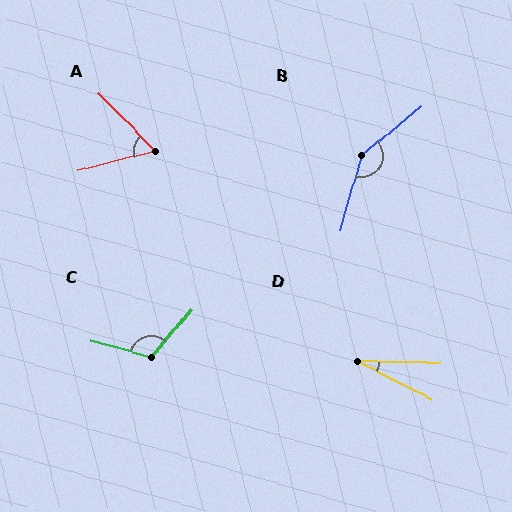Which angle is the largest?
B, at approximately 146 degrees.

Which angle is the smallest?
D, at approximately 26 degrees.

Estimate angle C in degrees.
Approximately 115 degrees.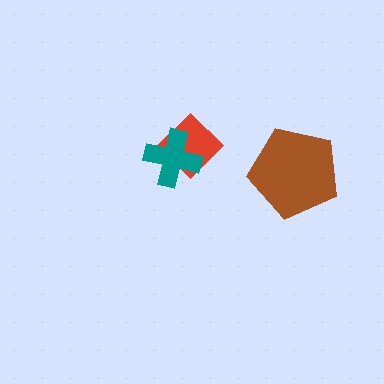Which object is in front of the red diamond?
The teal cross is in front of the red diamond.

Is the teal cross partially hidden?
No, no other shape covers it.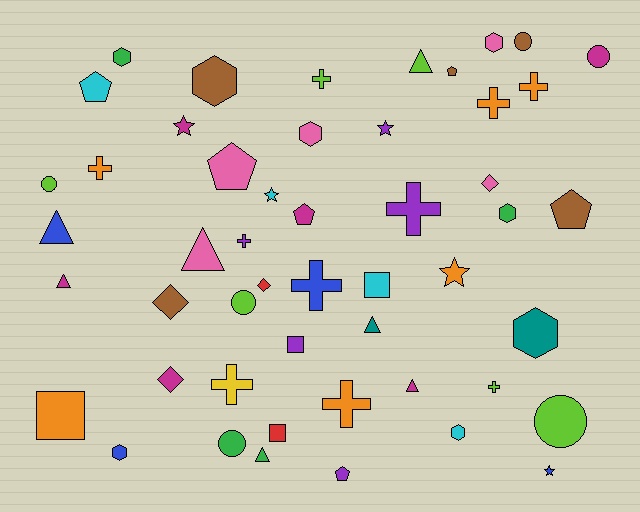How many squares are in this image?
There are 4 squares.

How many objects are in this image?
There are 50 objects.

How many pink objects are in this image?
There are 5 pink objects.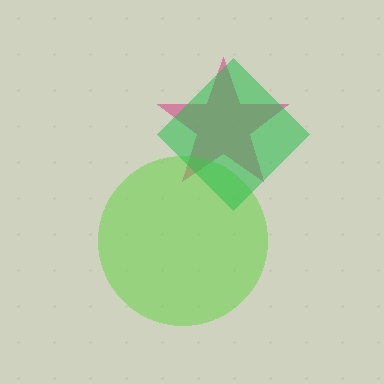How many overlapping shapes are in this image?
There are 3 overlapping shapes in the image.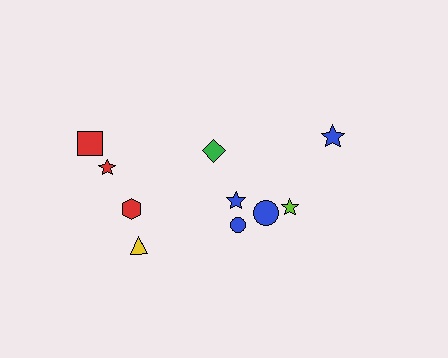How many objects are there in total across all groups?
There are 10 objects.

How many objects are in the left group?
There are 4 objects.